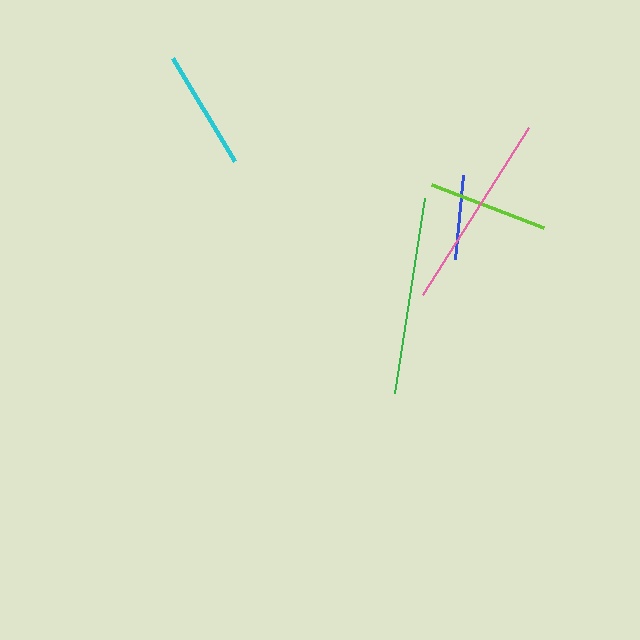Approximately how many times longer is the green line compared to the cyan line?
The green line is approximately 1.6 times the length of the cyan line.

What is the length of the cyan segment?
The cyan segment is approximately 120 pixels long.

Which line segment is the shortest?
The blue line is the shortest at approximately 84 pixels.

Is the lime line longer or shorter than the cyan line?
The cyan line is longer than the lime line.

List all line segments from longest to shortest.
From longest to shortest: pink, green, cyan, lime, blue.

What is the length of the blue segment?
The blue segment is approximately 84 pixels long.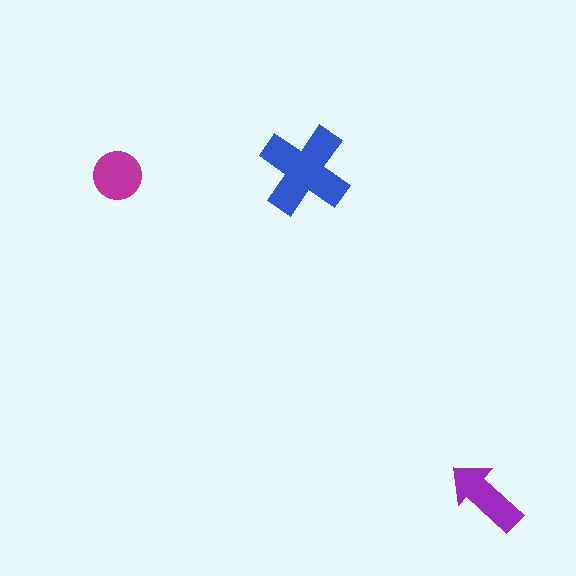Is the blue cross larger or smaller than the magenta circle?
Larger.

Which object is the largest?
The blue cross.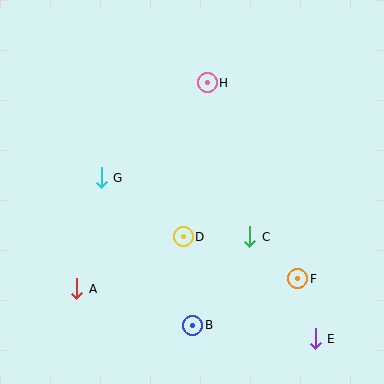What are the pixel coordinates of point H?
Point H is at (207, 83).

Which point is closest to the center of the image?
Point D at (183, 237) is closest to the center.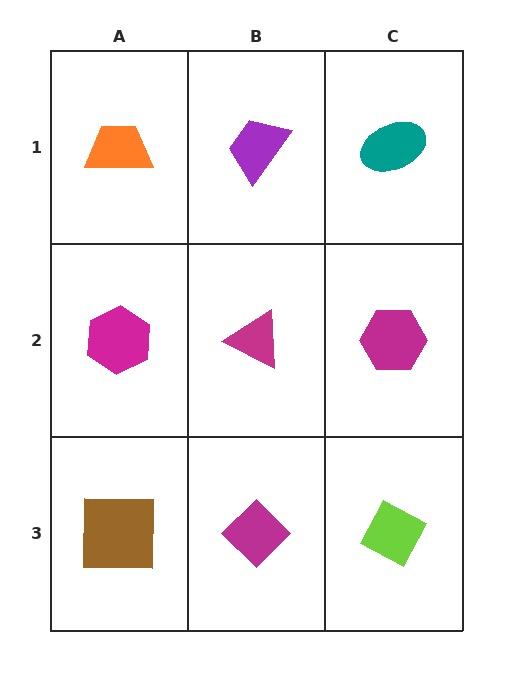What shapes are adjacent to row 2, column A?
An orange trapezoid (row 1, column A), a brown square (row 3, column A), a magenta triangle (row 2, column B).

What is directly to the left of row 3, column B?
A brown square.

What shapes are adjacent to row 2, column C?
A teal ellipse (row 1, column C), a lime diamond (row 3, column C), a magenta triangle (row 2, column B).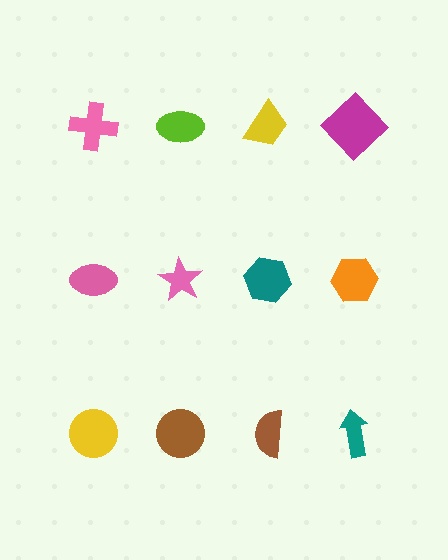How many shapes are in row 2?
4 shapes.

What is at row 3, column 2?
A brown circle.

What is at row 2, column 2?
A pink star.